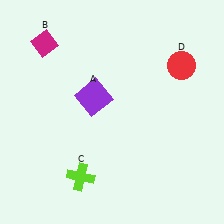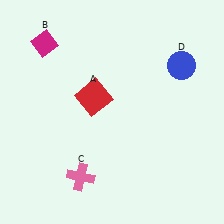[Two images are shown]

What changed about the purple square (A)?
In Image 1, A is purple. In Image 2, it changed to red.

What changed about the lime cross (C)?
In Image 1, C is lime. In Image 2, it changed to pink.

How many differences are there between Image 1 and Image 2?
There are 3 differences between the two images.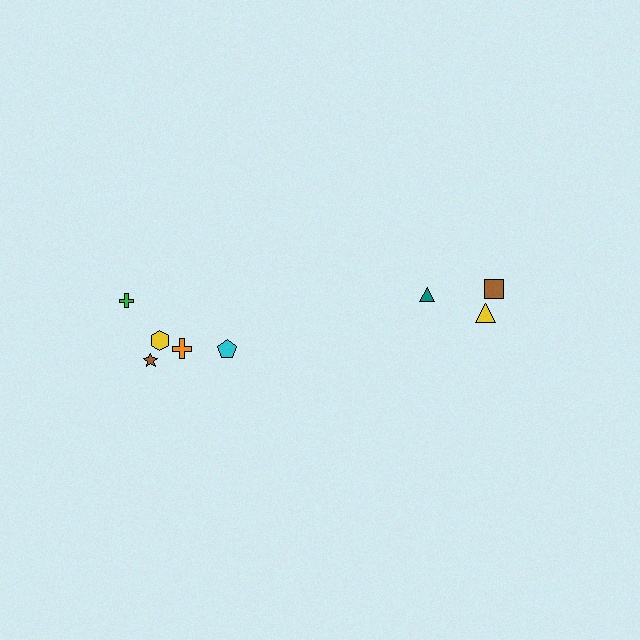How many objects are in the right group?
There are 3 objects.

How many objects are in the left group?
There are 5 objects.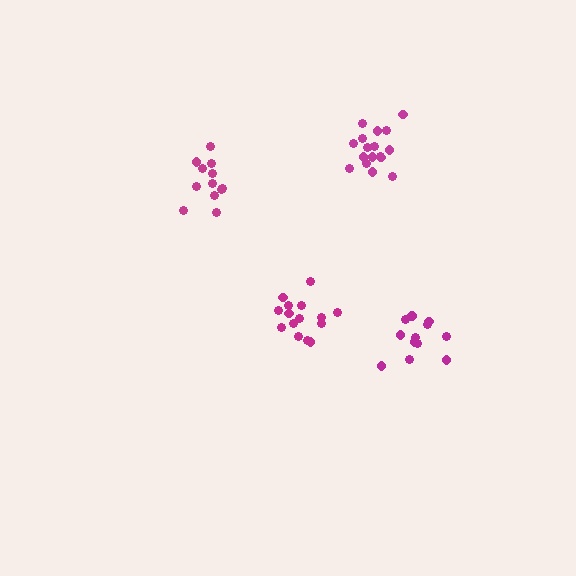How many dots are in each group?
Group 1: 12 dots, Group 2: 15 dots, Group 3: 17 dots, Group 4: 12 dots (56 total).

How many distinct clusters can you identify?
There are 4 distinct clusters.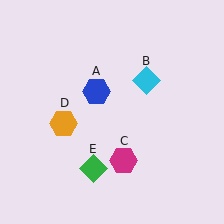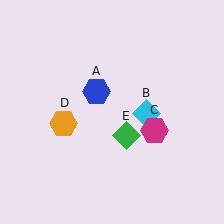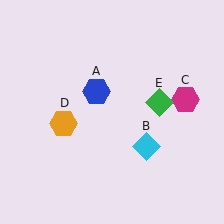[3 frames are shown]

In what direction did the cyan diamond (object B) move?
The cyan diamond (object B) moved down.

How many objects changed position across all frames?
3 objects changed position: cyan diamond (object B), magenta hexagon (object C), green diamond (object E).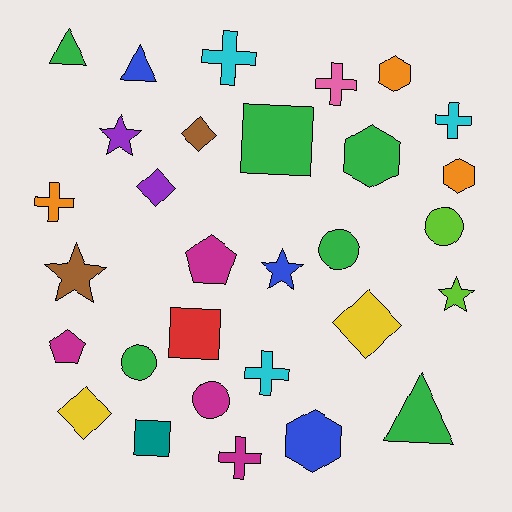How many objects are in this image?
There are 30 objects.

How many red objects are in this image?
There is 1 red object.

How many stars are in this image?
There are 4 stars.